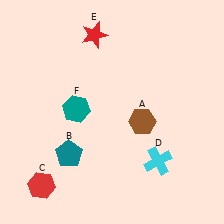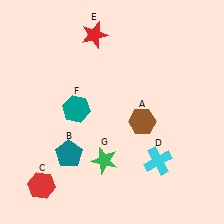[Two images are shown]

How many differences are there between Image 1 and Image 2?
There is 1 difference between the two images.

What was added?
A green star (G) was added in Image 2.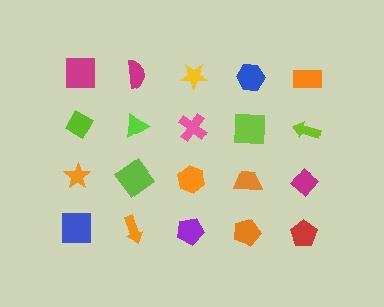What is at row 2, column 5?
A lime arrow.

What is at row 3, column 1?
An orange star.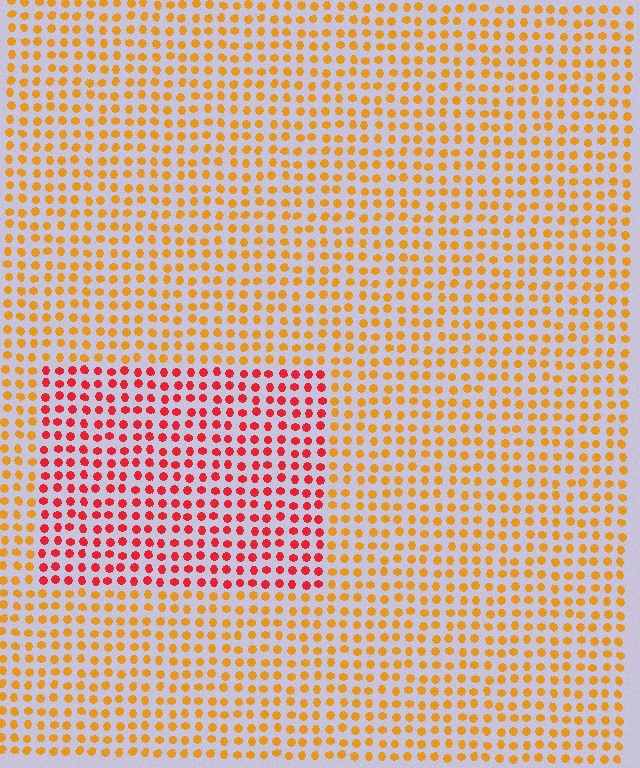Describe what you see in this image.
The image is filled with small orange elements in a uniform arrangement. A rectangle-shaped region is visible where the elements are tinted to a slightly different hue, forming a subtle color boundary.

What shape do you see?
I see a rectangle.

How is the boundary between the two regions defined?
The boundary is defined purely by a slight shift in hue (about 42 degrees). Spacing, size, and orientation are identical on both sides.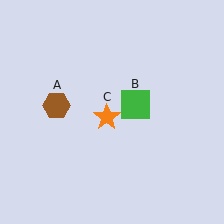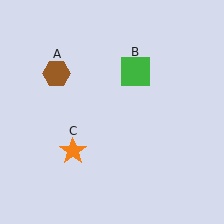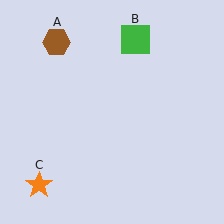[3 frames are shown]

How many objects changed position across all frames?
3 objects changed position: brown hexagon (object A), green square (object B), orange star (object C).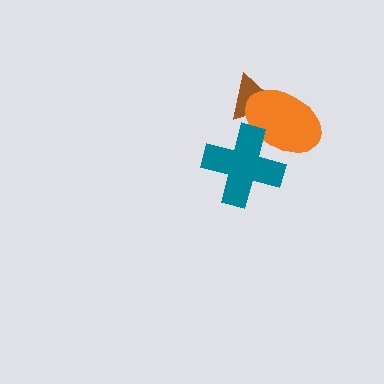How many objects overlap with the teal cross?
1 object overlaps with the teal cross.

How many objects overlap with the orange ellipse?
2 objects overlap with the orange ellipse.